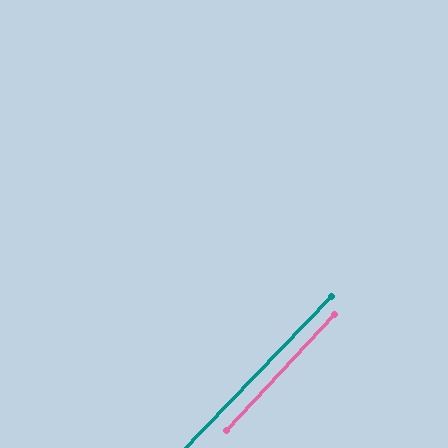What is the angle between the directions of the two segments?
Approximately 1 degree.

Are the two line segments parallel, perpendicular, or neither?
Parallel — their directions differ by only 1.0°.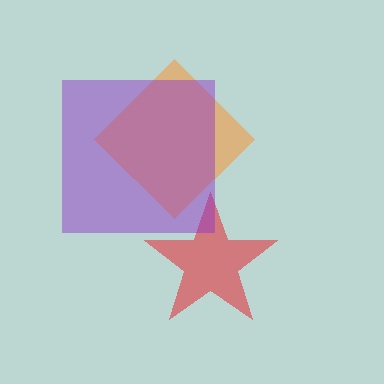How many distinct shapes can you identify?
There are 3 distinct shapes: an orange diamond, a red star, a purple square.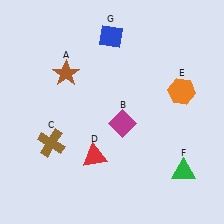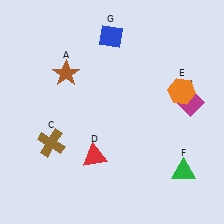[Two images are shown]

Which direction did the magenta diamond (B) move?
The magenta diamond (B) moved right.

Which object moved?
The magenta diamond (B) moved right.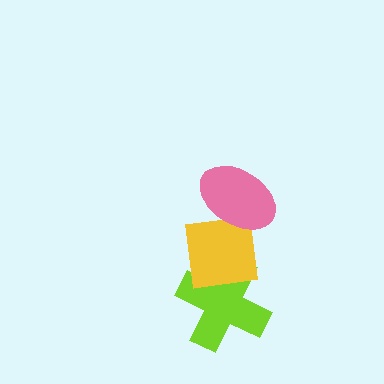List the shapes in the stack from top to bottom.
From top to bottom: the pink ellipse, the yellow square, the lime cross.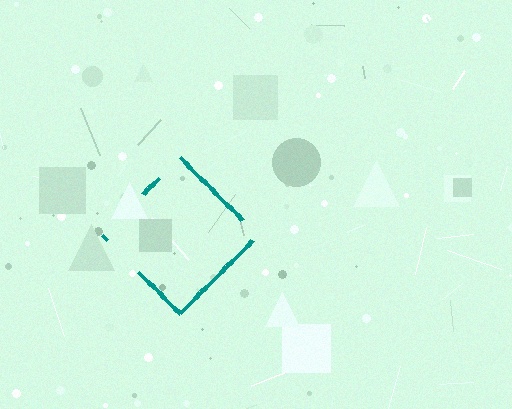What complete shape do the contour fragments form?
The contour fragments form a diamond.